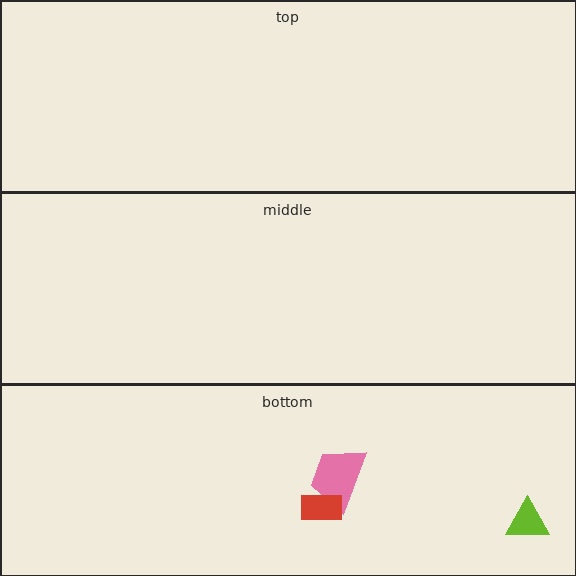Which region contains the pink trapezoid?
The bottom region.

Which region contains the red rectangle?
The bottom region.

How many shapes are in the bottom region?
3.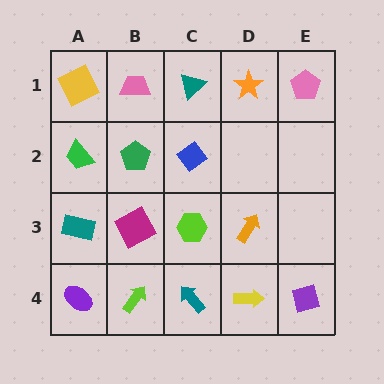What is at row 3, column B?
A magenta square.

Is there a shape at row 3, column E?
No, that cell is empty.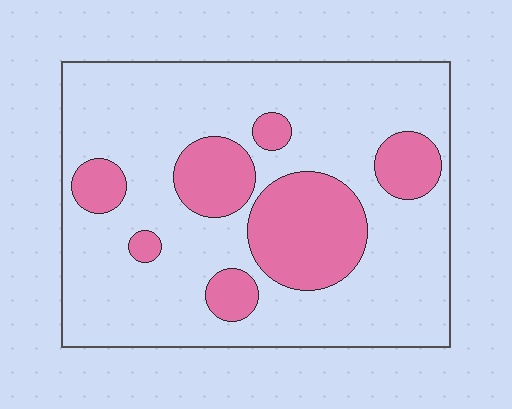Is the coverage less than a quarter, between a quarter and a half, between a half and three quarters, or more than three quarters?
Less than a quarter.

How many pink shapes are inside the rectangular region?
7.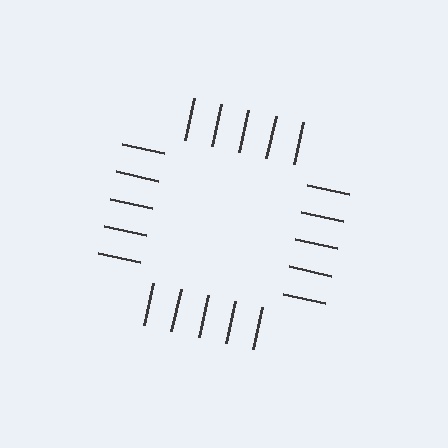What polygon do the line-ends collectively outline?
An illusory square — the line segments terminate on its edges but no continuous stroke is drawn.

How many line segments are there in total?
20 — 5 along each of the 4 edges.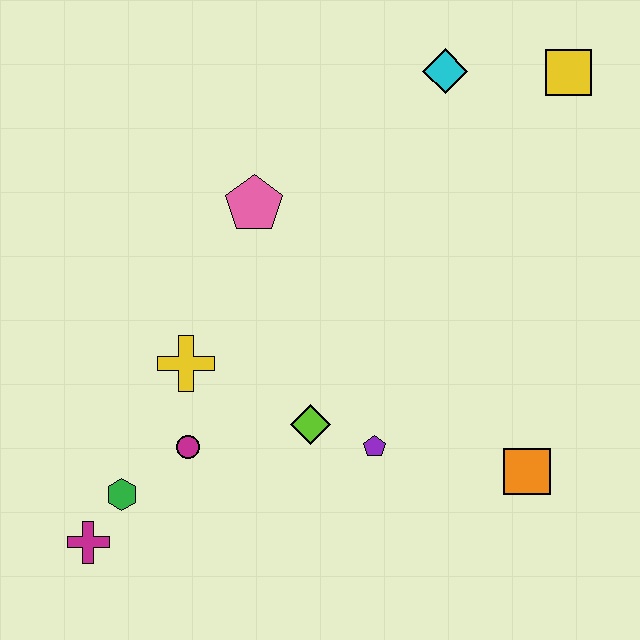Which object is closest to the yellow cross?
The magenta circle is closest to the yellow cross.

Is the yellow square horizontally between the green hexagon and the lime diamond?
No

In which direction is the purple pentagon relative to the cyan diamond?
The purple pentagon is below the cyan diamond.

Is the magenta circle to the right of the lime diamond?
No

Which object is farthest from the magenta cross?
The yellow square is farthest from the magenta cross.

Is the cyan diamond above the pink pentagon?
Yes